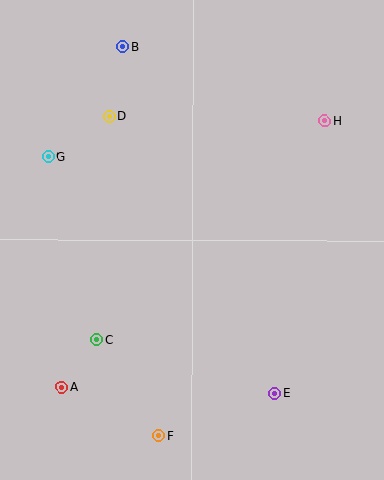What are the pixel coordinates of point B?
Point B is at (122, 46).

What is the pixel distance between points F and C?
The distance between F and C is 115 pixels.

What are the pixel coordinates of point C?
Point C is at (96, 339).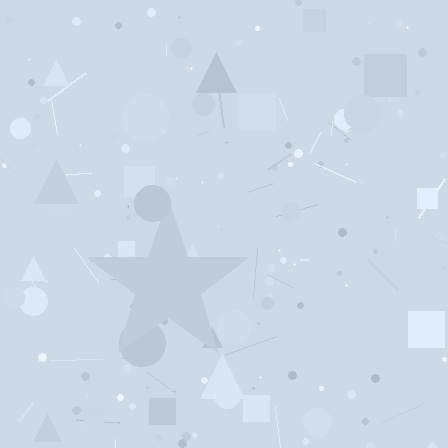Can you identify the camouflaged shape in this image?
The camouflaged shape is a star.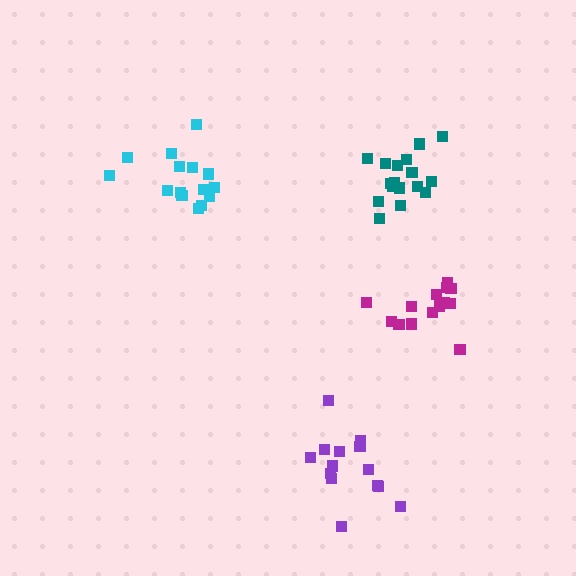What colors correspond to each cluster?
The clusters are colored: cyan, teal, magenta, purple.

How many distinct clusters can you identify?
There are 4 distinct clusters.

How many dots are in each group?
Group 1: 15 dots, Group 2: 17 dots, Group 3: 14 dots, Group 4: 14 dots (60 total).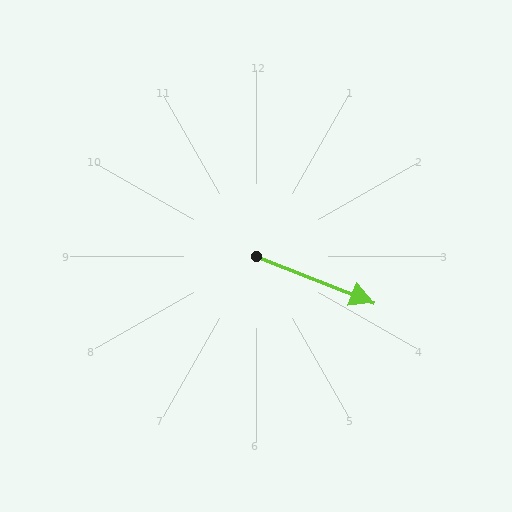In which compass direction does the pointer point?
East.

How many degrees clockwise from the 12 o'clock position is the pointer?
Approximately 112 degrees.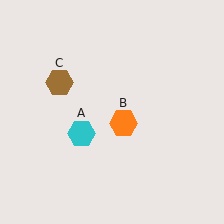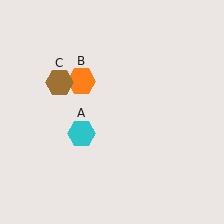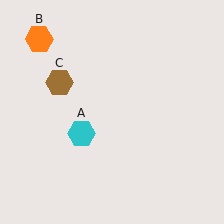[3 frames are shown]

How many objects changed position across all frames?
1 object changed position: orange hexagon (object B).